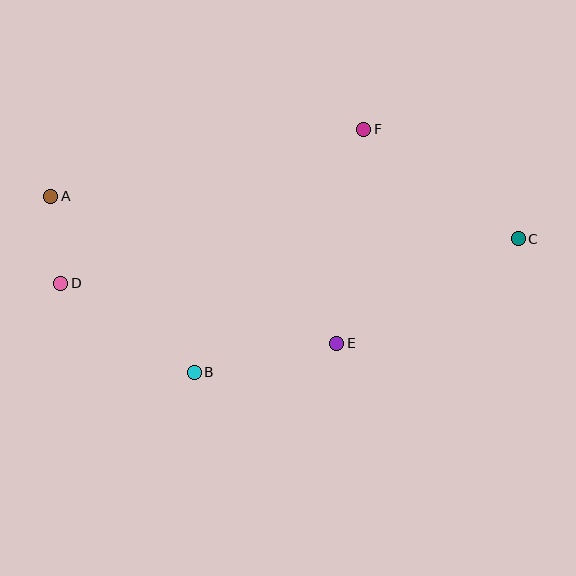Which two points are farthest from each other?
Points A and C are farthest from each other.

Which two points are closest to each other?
Points A and D are closest to each other.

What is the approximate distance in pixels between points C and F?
The distance between C and F is approximately 190 pixels.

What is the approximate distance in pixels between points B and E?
The distance between B and E is approximately 145 pixels.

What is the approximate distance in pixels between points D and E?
The distance between D and E is approximately 282 pixels.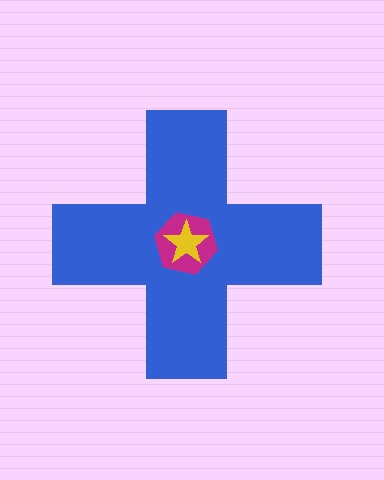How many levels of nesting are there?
3.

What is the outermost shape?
The blue cross.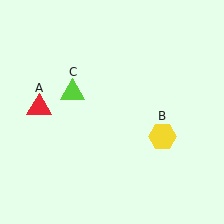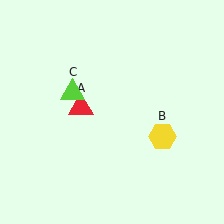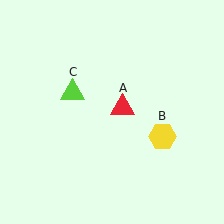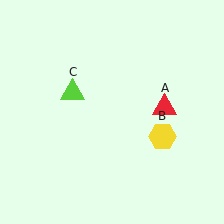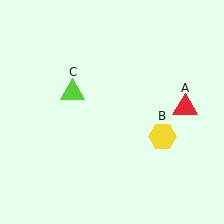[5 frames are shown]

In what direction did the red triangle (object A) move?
The red triangle (object A) moved right.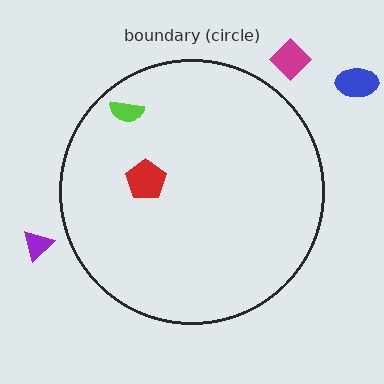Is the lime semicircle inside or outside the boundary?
Inside.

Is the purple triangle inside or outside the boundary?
Outside.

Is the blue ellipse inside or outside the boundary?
Outside.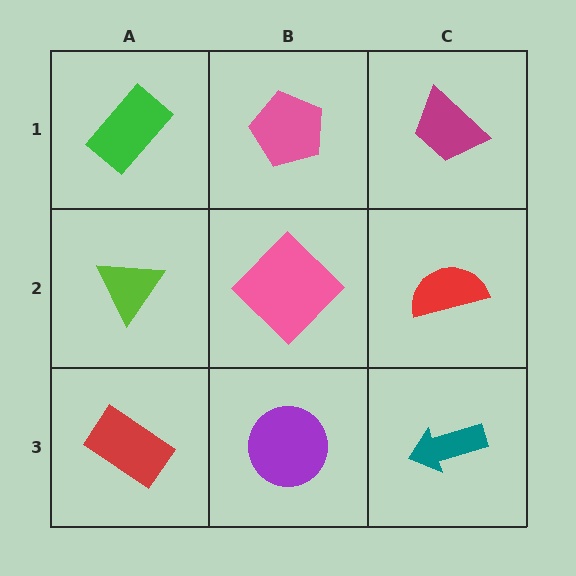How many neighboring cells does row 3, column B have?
3.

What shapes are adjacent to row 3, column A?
A lime triangle (row 2, column A), a purple circle (row 3, column B).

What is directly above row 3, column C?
A red semicircle.